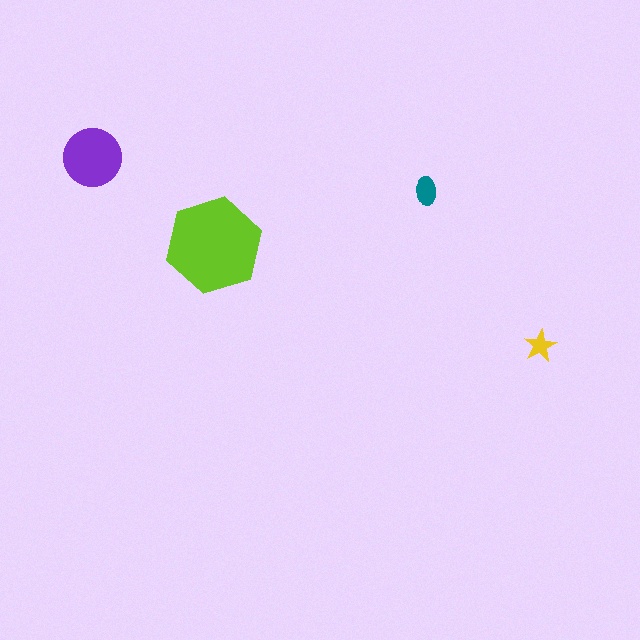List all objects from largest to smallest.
The lime hexagon, the purple circle, the teal ellipse, the yellow star.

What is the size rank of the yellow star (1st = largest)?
4th.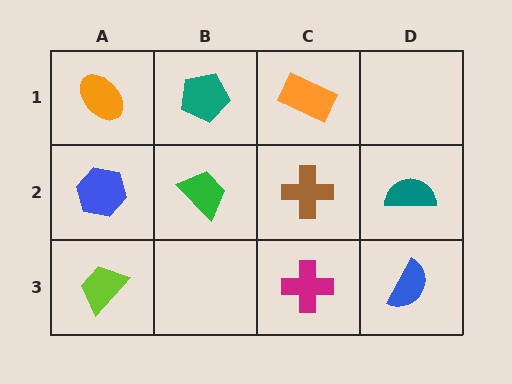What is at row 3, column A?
A lime trapezoid.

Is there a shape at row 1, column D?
No, that cell is empty.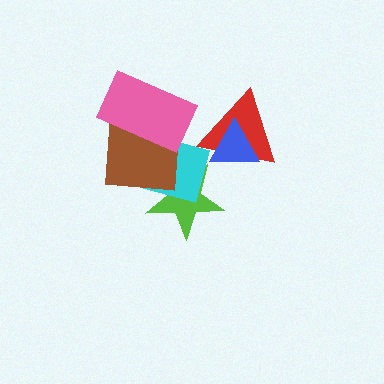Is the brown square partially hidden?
Yes, it is partially covered by another shape.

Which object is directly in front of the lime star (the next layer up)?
The cyan square is directly in front of the lime star.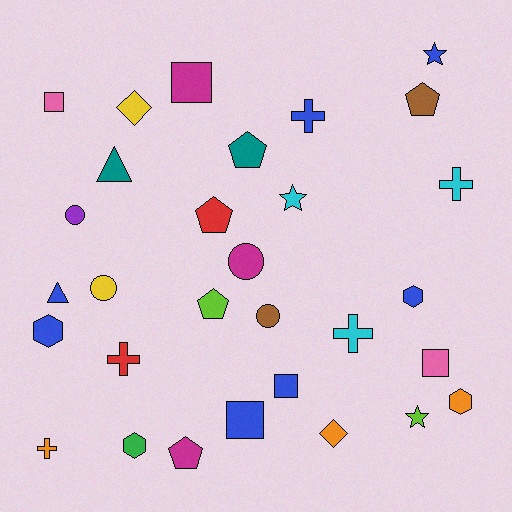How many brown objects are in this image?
There are 2 brown objects.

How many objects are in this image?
There are 30 objects.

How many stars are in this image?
There are 3 stars.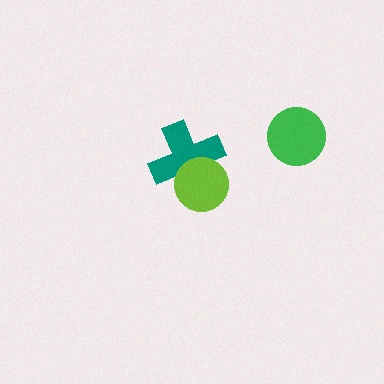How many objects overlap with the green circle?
0 objects overlap with the green circle.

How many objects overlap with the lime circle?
1 object overlaps with the lime circle.